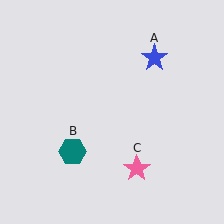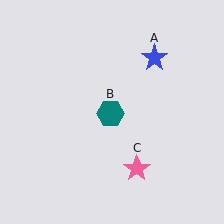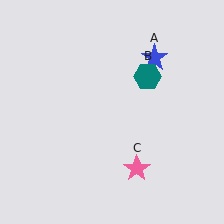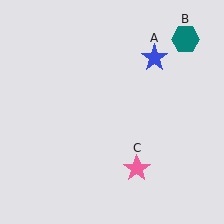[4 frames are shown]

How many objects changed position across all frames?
1 object changed position: teal hexagon (object B).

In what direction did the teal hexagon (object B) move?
The teal hexagon (object B) moved up and to the right.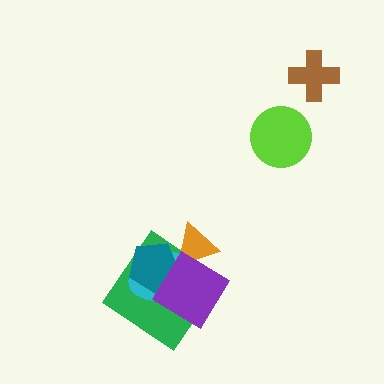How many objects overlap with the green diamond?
4 objects overlap with the green diamond.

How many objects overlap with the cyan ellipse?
4 objects overlap with the cyan ellipse.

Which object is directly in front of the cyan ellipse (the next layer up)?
The teal pentagon is directly in front of the cyan ellipse.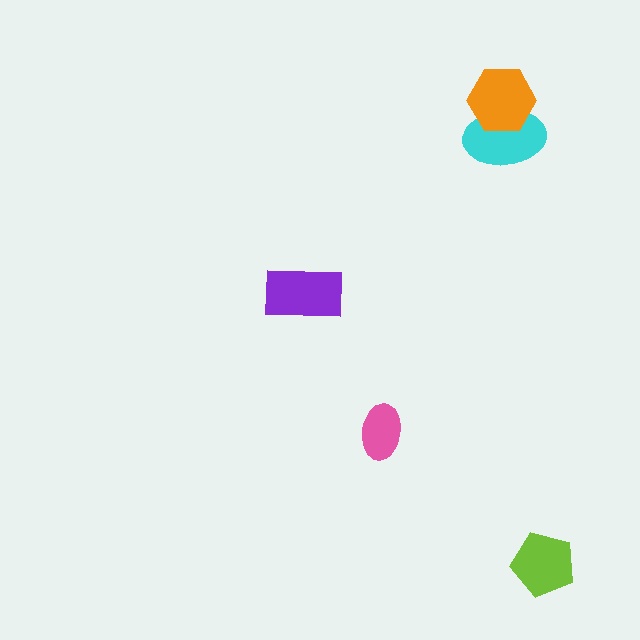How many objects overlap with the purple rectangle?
0 objects overlap with the purple rectangle.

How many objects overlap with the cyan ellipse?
1 object overlaps with the cyan ellipse.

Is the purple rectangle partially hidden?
No, no other shape covers it.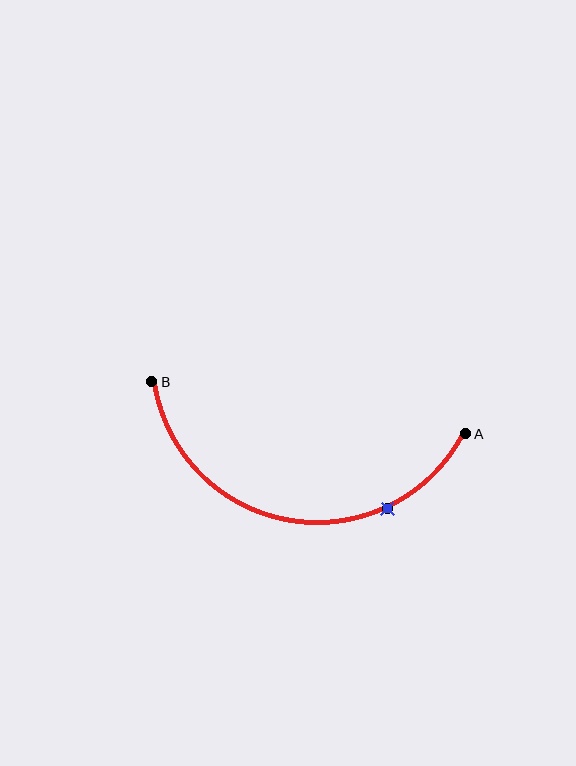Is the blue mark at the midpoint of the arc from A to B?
No. The blue mark lies on the arc but is closer to endpoint A. The arc midpoint would be at the point on the curve equidistant along the arc from both A and B.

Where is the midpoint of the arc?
The arc midpoint is the point on the curve farthest from the straight line joining A and B. It sits below that line.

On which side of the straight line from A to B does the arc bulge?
The arc bulges below the straight line connecting A and B.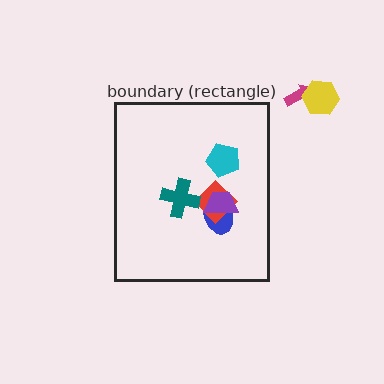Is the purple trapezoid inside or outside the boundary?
Inside.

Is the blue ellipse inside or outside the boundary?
Inside.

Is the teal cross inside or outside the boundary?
Inside.